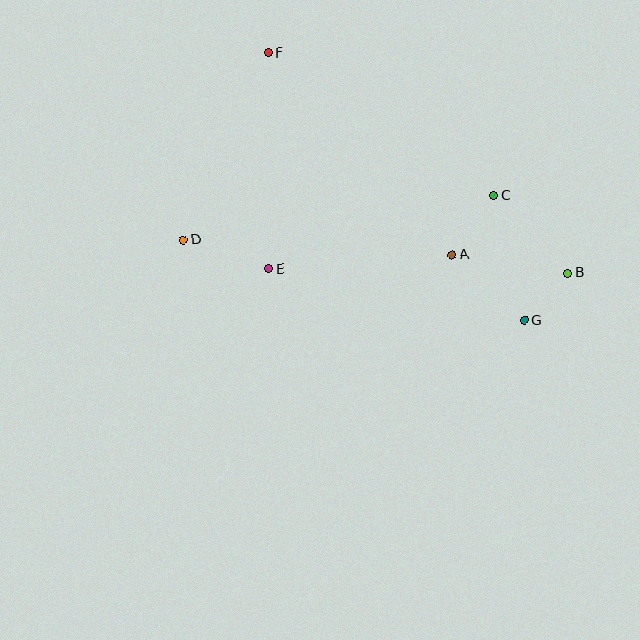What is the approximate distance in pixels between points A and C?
The distance between A and C is approximately 73 pixels.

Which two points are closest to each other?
Points B and G are closest to each other.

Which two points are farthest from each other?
Points B and D are farthest from each other.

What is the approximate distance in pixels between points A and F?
The distance between A and F is approximately 273 pixels.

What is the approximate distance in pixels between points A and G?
The distance between A and G is approximately 98 pixels.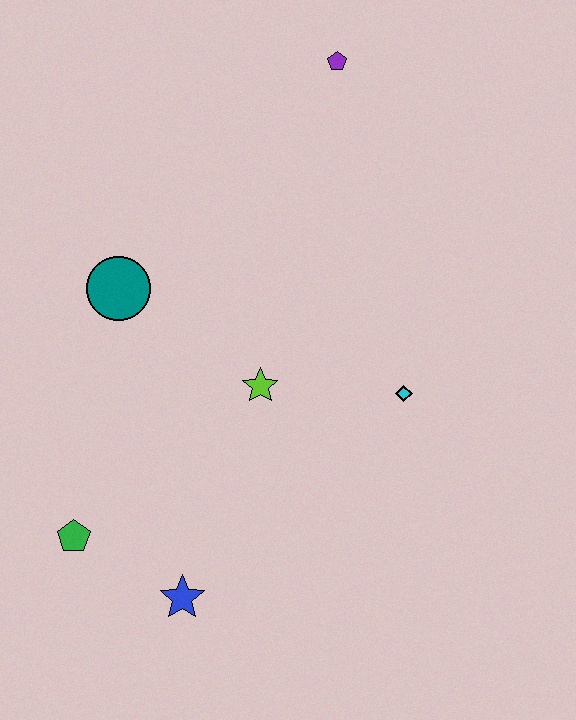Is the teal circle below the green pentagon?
No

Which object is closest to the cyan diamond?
The lime star is closest to the cyan diamond.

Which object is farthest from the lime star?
The purple pentagon is farthest from the lime star.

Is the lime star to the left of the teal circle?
No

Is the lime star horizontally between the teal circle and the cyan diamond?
Yes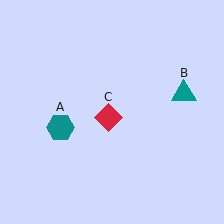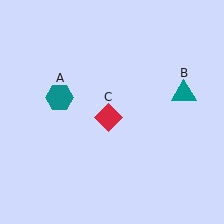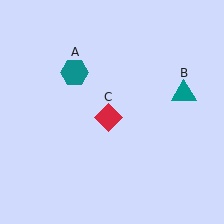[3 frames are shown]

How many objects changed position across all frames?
1 object changed position: teal hexagon (object A).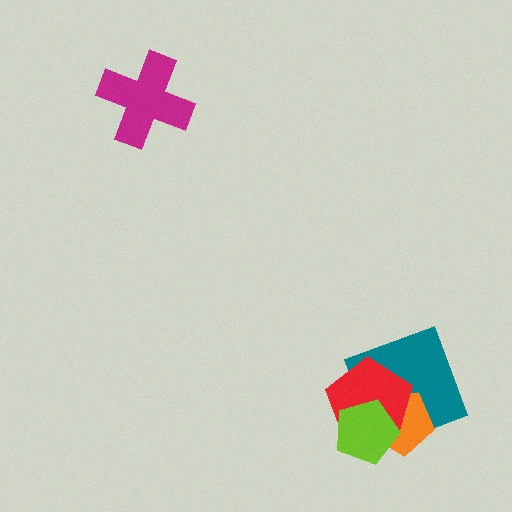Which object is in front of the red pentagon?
The lime pentagon is in front of the red pentagon.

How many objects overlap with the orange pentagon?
3 objects overlap with the orange pentagon.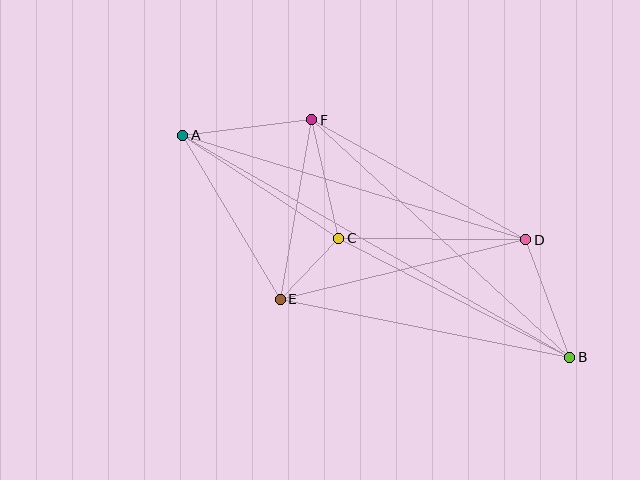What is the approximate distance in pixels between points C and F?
The distance between C and F is approximately 122 pixels.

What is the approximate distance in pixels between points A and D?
The distance between A and D is approximately 358 pixels.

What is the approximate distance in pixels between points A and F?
The distance between A and F is approximately 130 pixels.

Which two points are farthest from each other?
Points A and B are farthest from each other.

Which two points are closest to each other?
Points C and E are closest to each other.